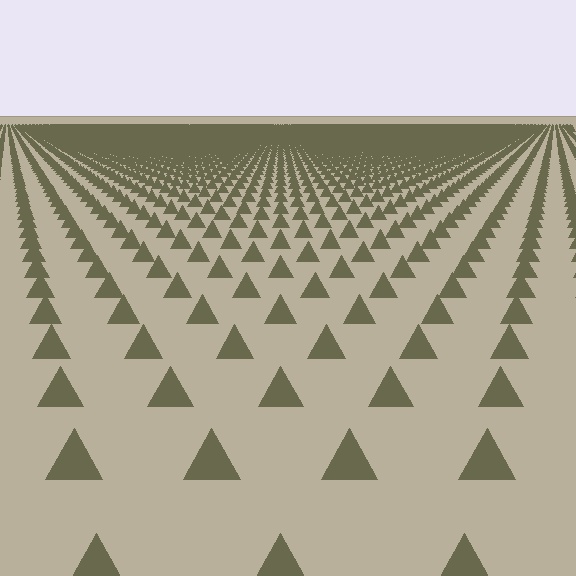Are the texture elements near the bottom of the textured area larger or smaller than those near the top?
Larger. Near the bottom, elements are closer to the viewer and appear at a bigger on-screen size.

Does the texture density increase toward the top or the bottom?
Density increases toward the top.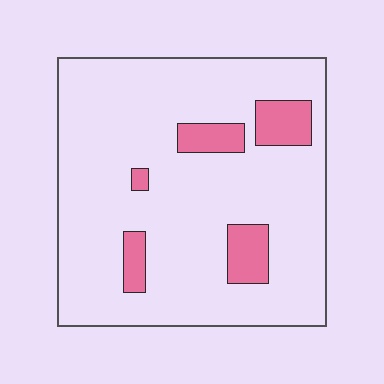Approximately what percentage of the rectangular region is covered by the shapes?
Approximately 10%.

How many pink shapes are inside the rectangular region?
5.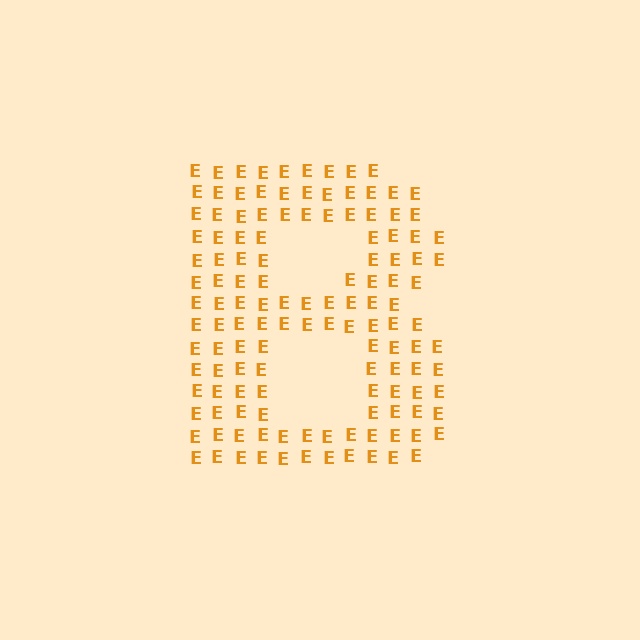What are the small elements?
The small elements are letter E's.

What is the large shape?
The large shape is the letter B.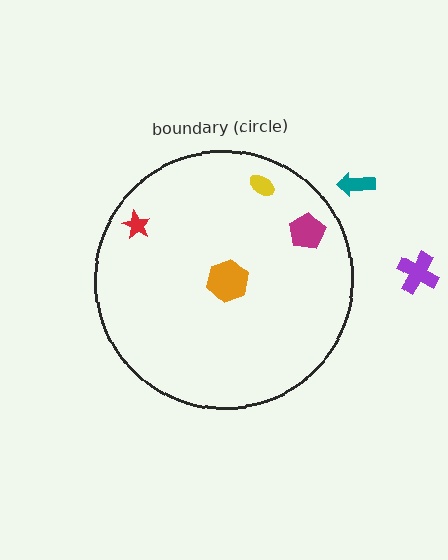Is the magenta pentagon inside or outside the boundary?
Inside.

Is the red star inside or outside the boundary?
Inside.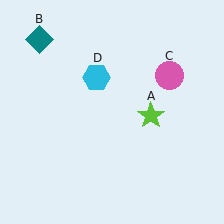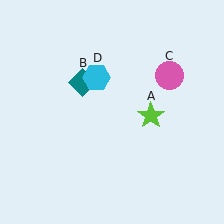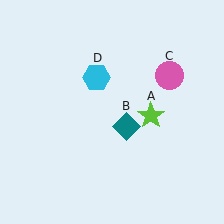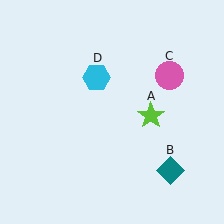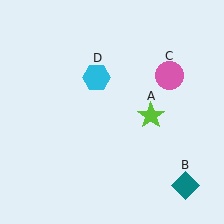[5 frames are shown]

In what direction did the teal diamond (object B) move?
The teal diamond (object B) moved down and to the right.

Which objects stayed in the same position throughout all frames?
Lime star (object A) and pink circle (object C) and cyan hexagon (object D) remained stationary.